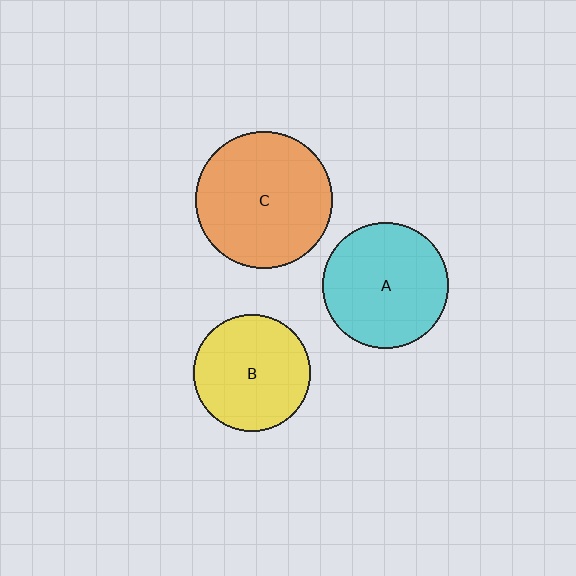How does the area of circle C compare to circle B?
Approximately 1.4 times.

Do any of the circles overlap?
No, none of the circles overlap.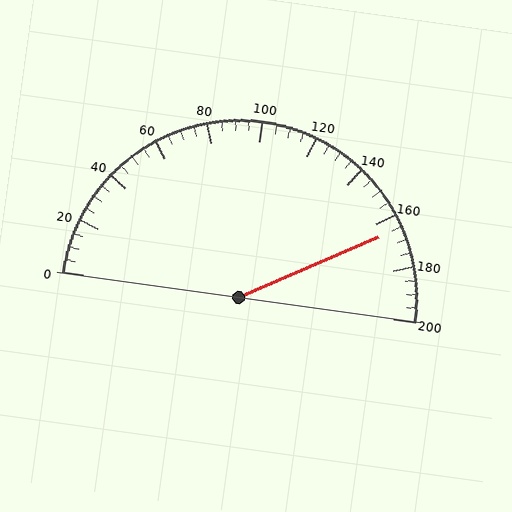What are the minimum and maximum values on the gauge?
The gauge ranges from 0 to 200.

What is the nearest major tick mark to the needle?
The nearest major tick mark is 160.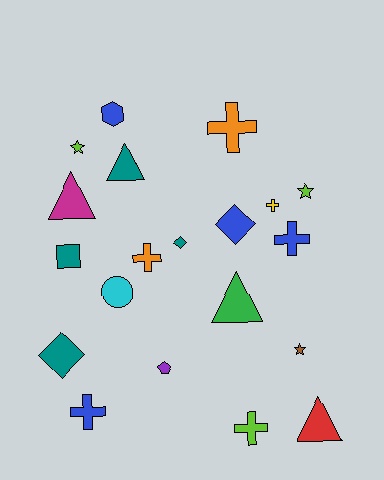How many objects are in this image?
There are 20 objects.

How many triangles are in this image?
There are 4 triangles.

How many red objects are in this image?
There is 1 red object.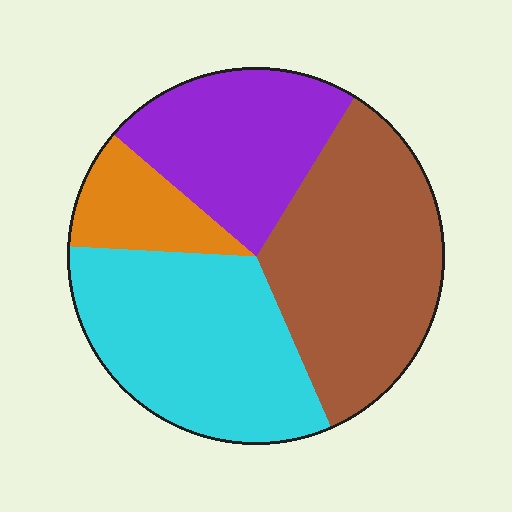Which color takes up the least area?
Orange, at roughly 10%.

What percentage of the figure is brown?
Brown covers roughly 35% of the figure.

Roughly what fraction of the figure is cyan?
Cyan covers around 30% of the figure.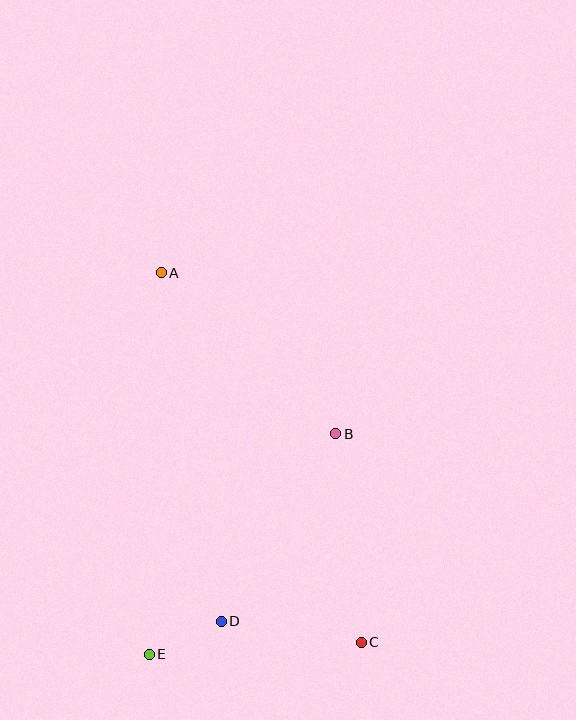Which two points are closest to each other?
Points D and E are closest to each other.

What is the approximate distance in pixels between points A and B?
The distance between A and B is approximately 238 pixels.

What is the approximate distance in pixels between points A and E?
The distance between A and E is approximately 382 pixels.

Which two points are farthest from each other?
Points A and C are farthest from each other.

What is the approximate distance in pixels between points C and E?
The distance between C and E is approximately 213 pixels.